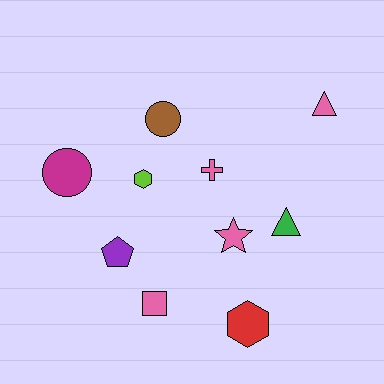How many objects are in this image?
There are 10 objects.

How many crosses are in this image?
There is 1 cross.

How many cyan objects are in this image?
There are no cyan objects.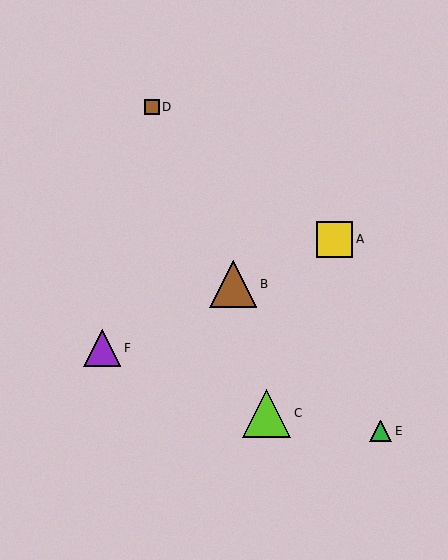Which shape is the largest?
The lime triangle (labeled C) is the largest.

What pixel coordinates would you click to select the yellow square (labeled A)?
Click at (334, 239) to select the yellow square A.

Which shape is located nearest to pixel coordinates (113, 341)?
The purple triangle (labeled F) at (102, 348) is nearest to that location.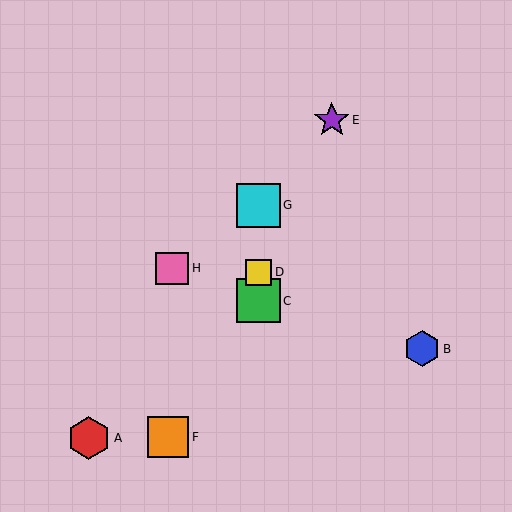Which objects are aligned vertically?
Objects C, D, G are aligned vertically.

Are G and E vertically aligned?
No, G is at x≈258 and E is at x≈332.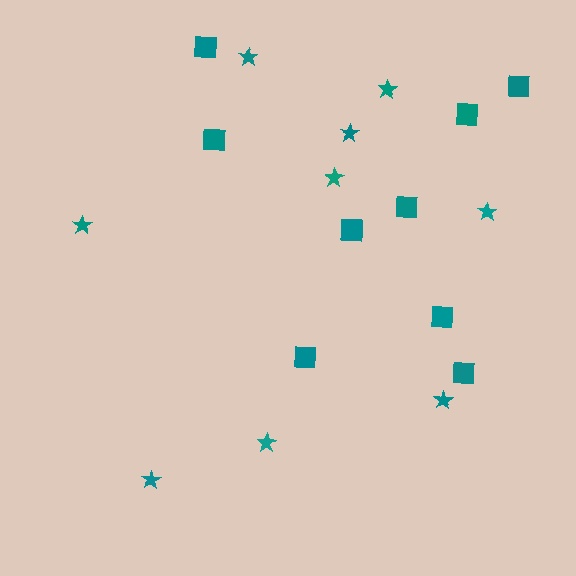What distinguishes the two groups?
There are 2 groups: one group of stars (9) and one group of squares (9).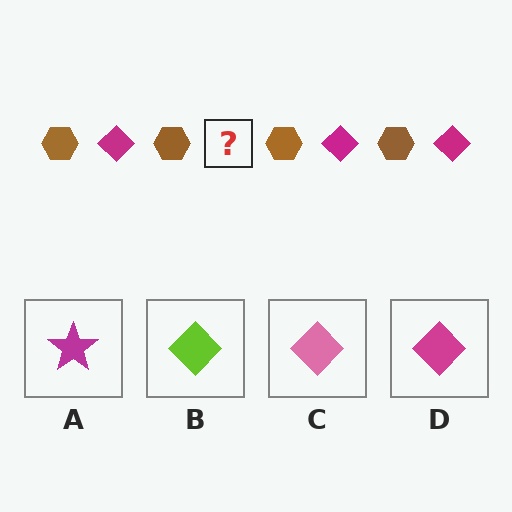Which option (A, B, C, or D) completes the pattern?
D.